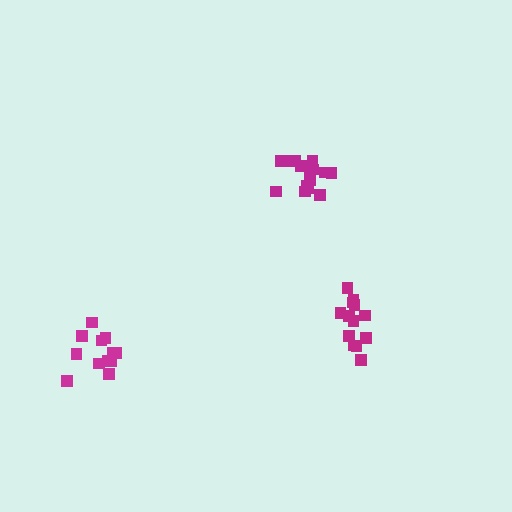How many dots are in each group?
Group 1: 16 dots, Group 2: 13 dots, Group 3: 12 dots (41 total).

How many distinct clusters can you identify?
There are 3 distinct clusters.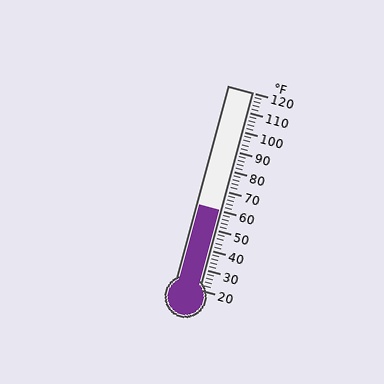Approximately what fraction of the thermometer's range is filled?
The thermometer is filled to approximately 40% of its range.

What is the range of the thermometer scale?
The thermometer scale ranges from 20°F to 120°F.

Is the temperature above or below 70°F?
The temperature is below 70°F.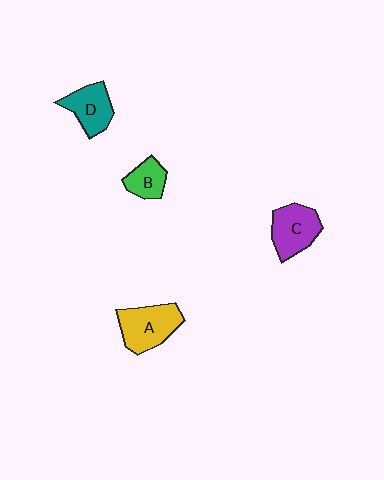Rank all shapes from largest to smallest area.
From largest to smallest: A (yellow), C (purple), D (teal), B (green).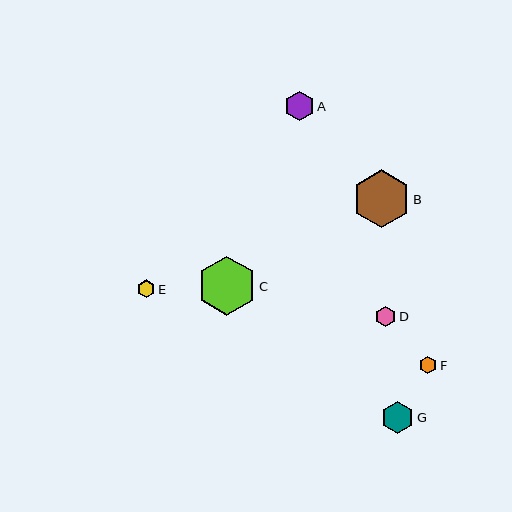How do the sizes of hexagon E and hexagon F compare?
Hexagon E and hexagon F are approximately the same size.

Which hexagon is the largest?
Hexagon C is the largest with a size of approximately 59 pixels.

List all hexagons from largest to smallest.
From largest to smallest: C, B, G, A, D, E, F.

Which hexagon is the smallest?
Hexagon F is the smallest with a size of approximately 18 pixels.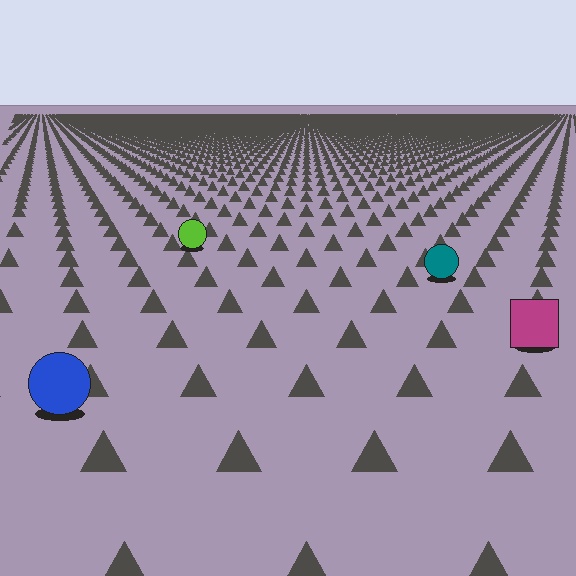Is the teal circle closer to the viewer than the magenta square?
No. The magenta square is closer — you can tell from the texture gradient: the ground texture is coarser near it.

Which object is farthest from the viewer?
The lime circle is farthest from the viewer. It appears smaller and the ground texture around it is denser.